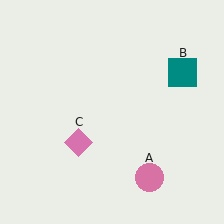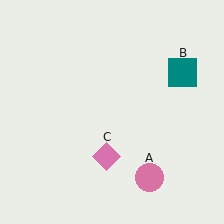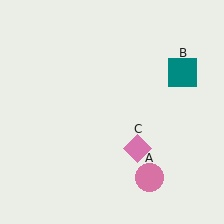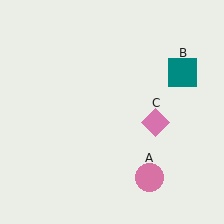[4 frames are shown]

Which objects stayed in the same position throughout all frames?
Pink circle (object A) and teal square (object B) remained stationary.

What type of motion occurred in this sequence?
The pink diamond (object C) rotated counterclockwise around the center of the scene.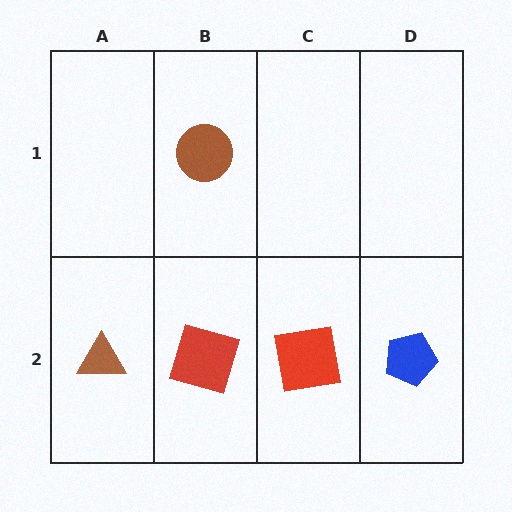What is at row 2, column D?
A blue pentagon.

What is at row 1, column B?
A brown circle.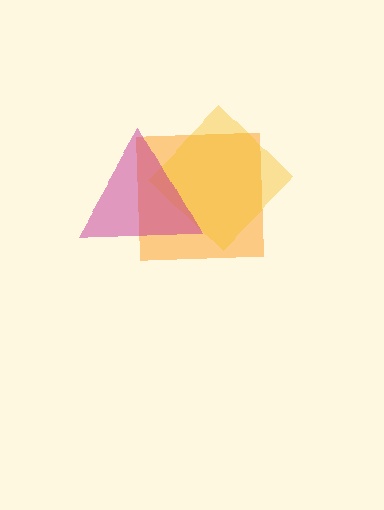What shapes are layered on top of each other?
The layered shapes are: an orange square, a yellow diamond, a magenta triangle.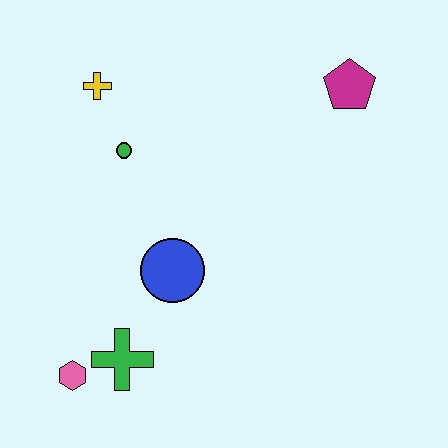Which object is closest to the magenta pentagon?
The green circle is closest to the magenta pentagon.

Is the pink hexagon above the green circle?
No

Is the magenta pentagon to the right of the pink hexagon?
Yes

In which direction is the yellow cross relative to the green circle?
The yellow cross is above the green circle.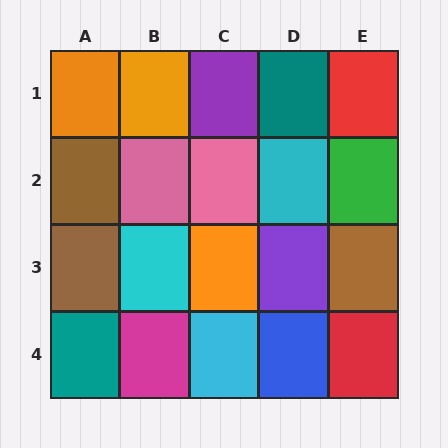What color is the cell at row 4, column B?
Magenta.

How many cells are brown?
3 cells are brown.